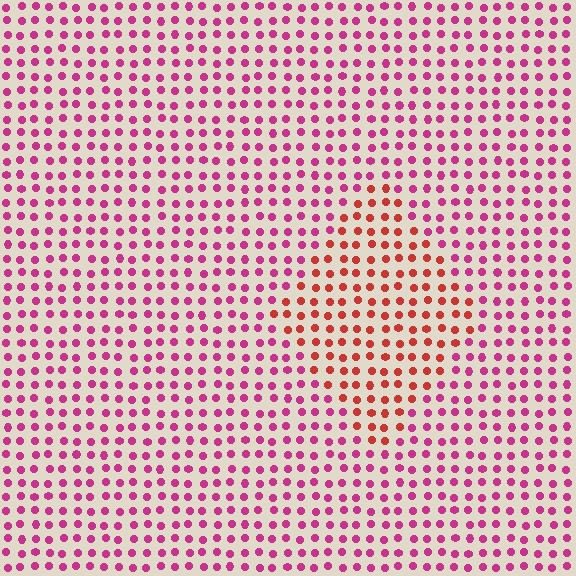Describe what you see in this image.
The image is filled with small magenta elements in a uniform arrangement. A diamond-shaped region is visible where the elements are tinted to a slightly different hue, forming a subtle color boundary.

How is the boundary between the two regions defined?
The boundary is defined purely by a slight shift in hue (about 38 degrees). Spacing, size, and orientation are identical on both sides.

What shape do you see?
I see a diamond.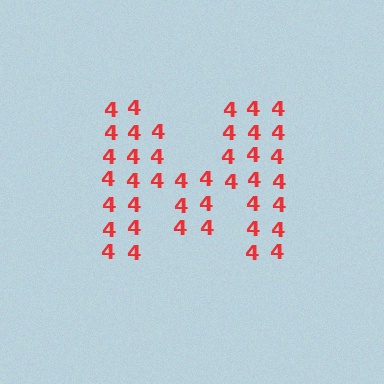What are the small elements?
The small elements are digit 4's.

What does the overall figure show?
The overall figure shows the letter M.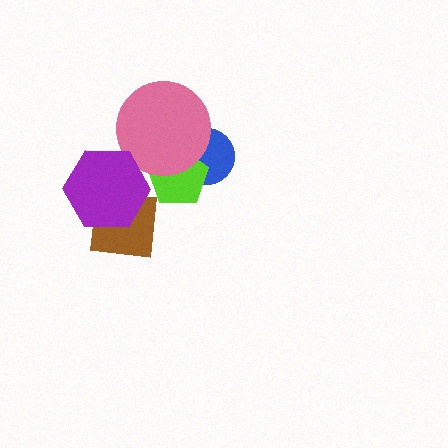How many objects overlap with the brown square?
1 object overlaps with the brown square.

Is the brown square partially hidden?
Yes, it is partially covered by another shape.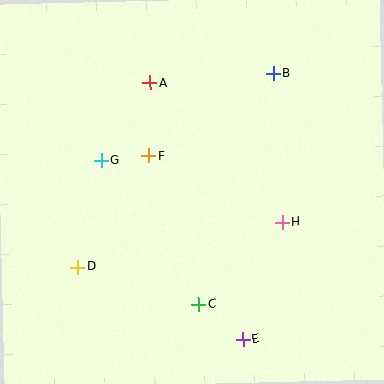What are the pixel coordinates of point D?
Point D is at (78, 267).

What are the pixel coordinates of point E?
Point E is at (243, 339).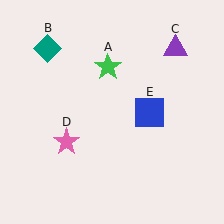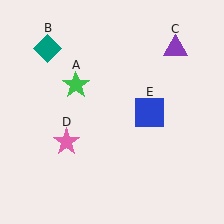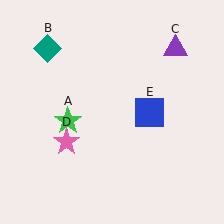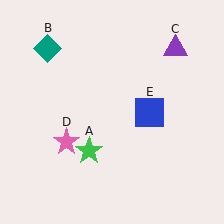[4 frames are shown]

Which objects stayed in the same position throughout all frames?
Teal diamond (object B) and purple triangle (object C) and pink star (object D) and blue square (object E) remained stationary.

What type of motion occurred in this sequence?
The green star (object A) rotated counterclockwise around the center of the scene.